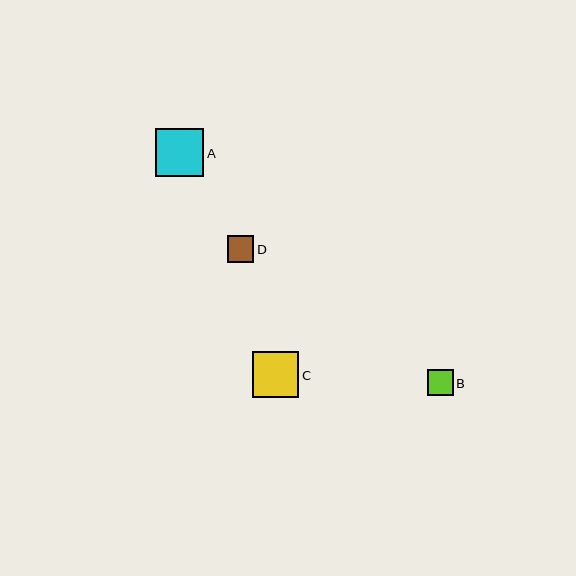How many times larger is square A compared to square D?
Square A is approximately 1.8 times the size of square D.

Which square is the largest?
Square A is the largest with a size of approximately 48 pixels.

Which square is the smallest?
Square B is the smallest with a size of approximately 26 pixels.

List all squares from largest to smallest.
From largest to smallest: A, C, D, B.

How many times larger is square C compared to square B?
Square C is approximately 1.8 times the size of square B.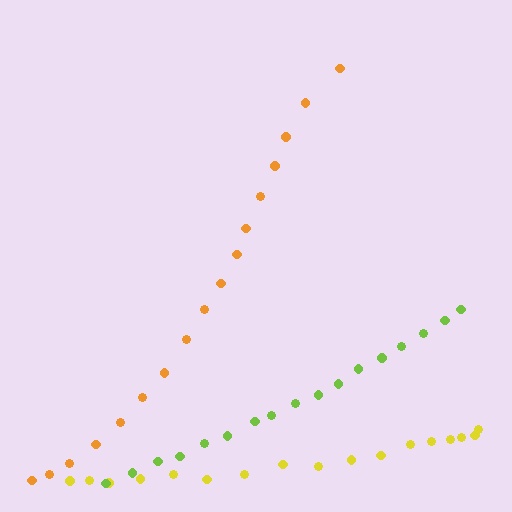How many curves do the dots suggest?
There are 3 distinct paths.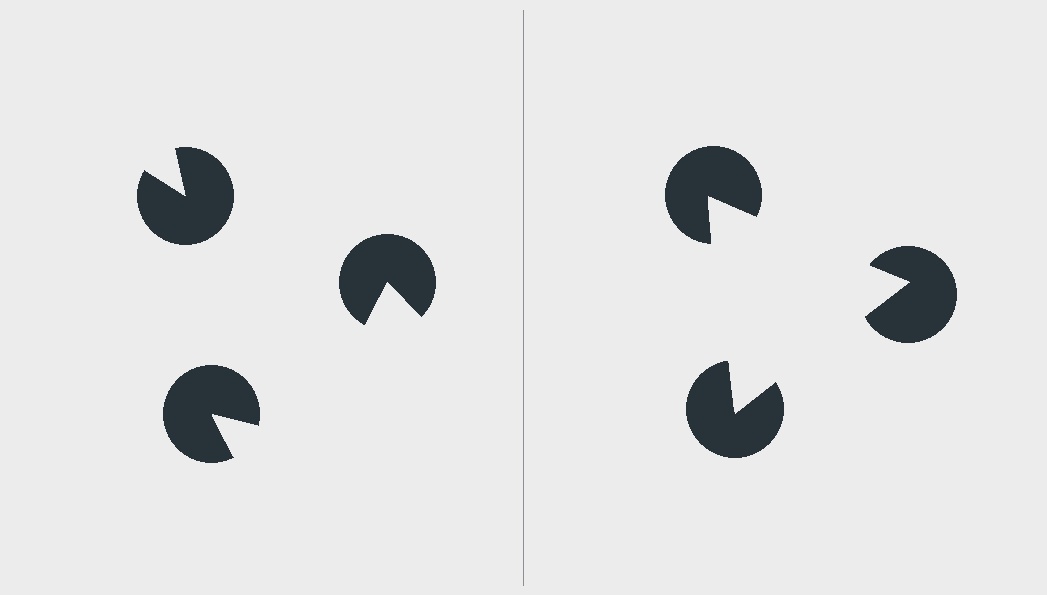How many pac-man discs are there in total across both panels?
6 — 3 on each side.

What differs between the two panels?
The pac-man discs are positioned identically on both sides; only the wedge orientations differ. On the right they align to a triangle; on the left they are misaligned.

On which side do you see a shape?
An illusory triangle appears on the right side. On the left side the wedge cuts are rotated, so no coherent shape forms.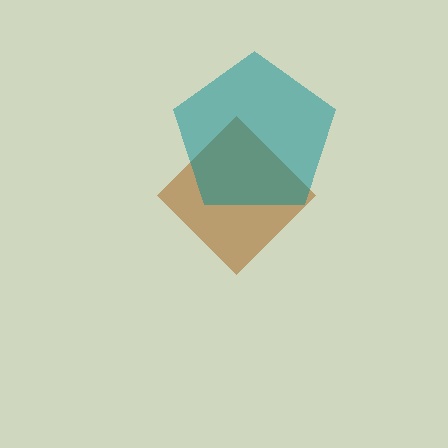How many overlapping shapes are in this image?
There are 2 overlapping shapes in the image.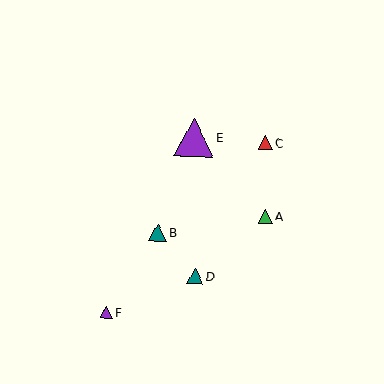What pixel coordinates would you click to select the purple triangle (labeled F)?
Click at (106, 312) to select the purple triangle F.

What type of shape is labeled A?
Shape A is a green triangle.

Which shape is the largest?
The purple triangle (labeled E) is the largest.